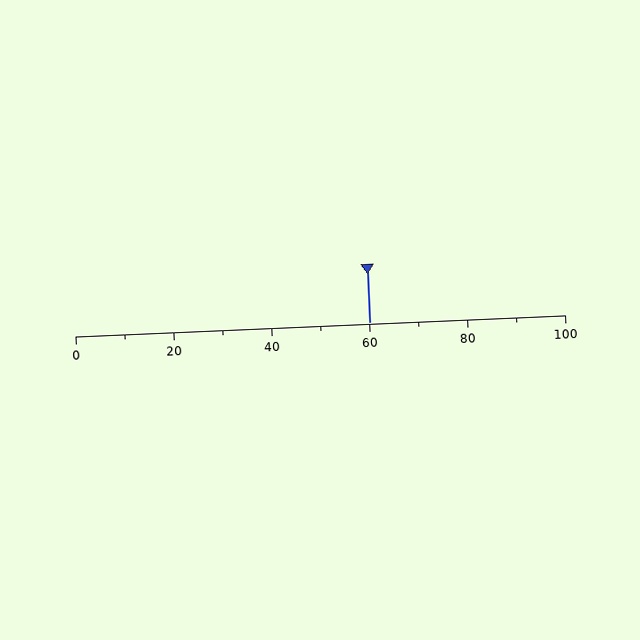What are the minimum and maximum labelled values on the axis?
The axis runs from 0 to 100.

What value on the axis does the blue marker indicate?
The marker indicates approximately 60.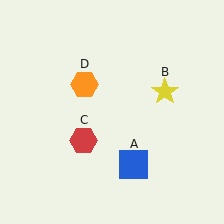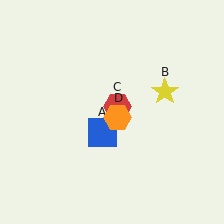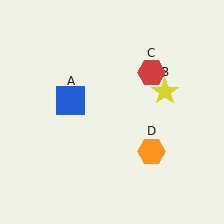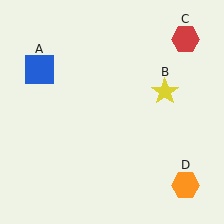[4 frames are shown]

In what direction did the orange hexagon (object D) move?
The orange hexagon (object D) moved down and to the right.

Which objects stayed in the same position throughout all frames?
Yellow star (object B) remained stationary.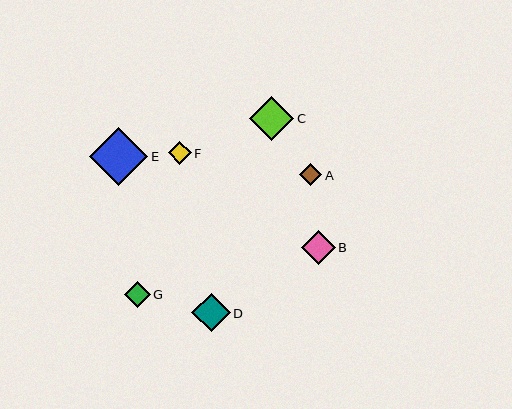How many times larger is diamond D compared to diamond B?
Diamond D is approximately 1.1 times the size of diamond B.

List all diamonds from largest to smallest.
From largest to smallest: E, C, D, B, G, F, A.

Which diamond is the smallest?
Diamond A is the smallest with a size of approximately 22 pixels.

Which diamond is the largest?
Diamond E is the largest with a size of approximately 59 pixels.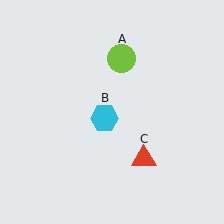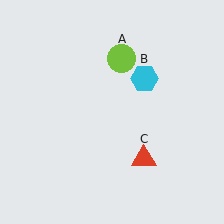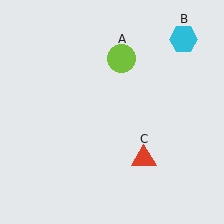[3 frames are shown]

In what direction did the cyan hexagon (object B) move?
The cyan hexagon (object B) moved up and to the right.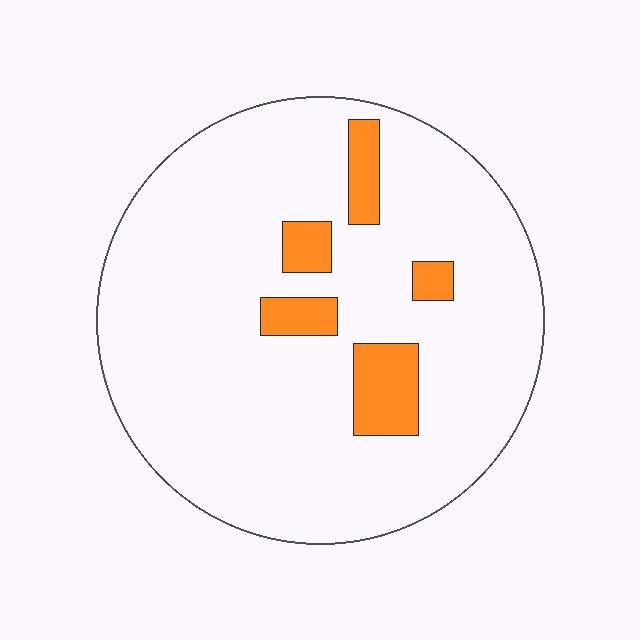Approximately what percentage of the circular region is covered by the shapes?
Approximately 10%.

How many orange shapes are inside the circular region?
5.